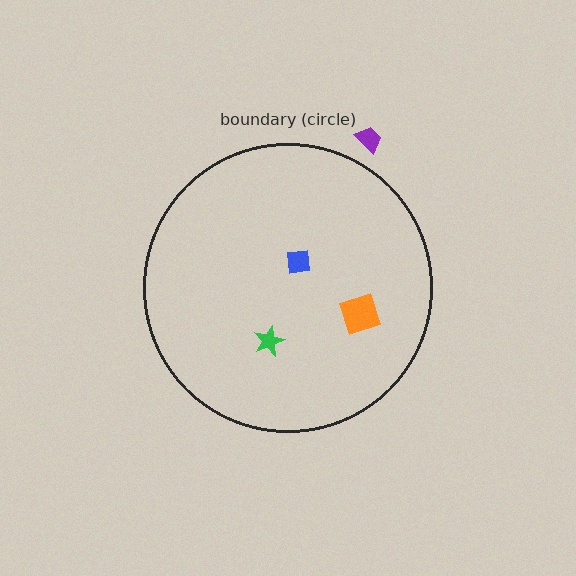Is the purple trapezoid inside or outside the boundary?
Outside.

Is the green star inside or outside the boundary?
Inside.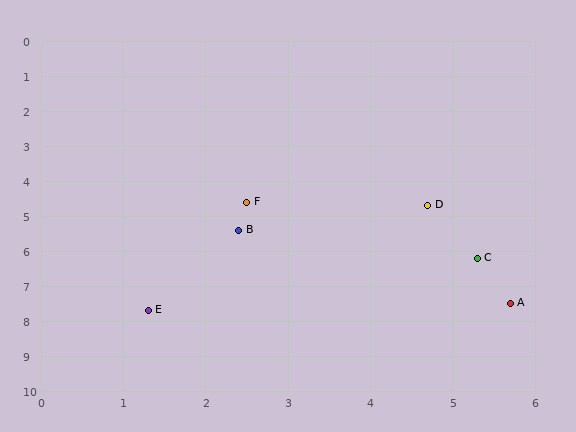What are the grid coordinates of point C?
Point C is at approximately (5.3, 6.2).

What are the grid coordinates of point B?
Point B is at approximately (2.4, 5.4).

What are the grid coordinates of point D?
Point D is at approximately (4.7, 4.7).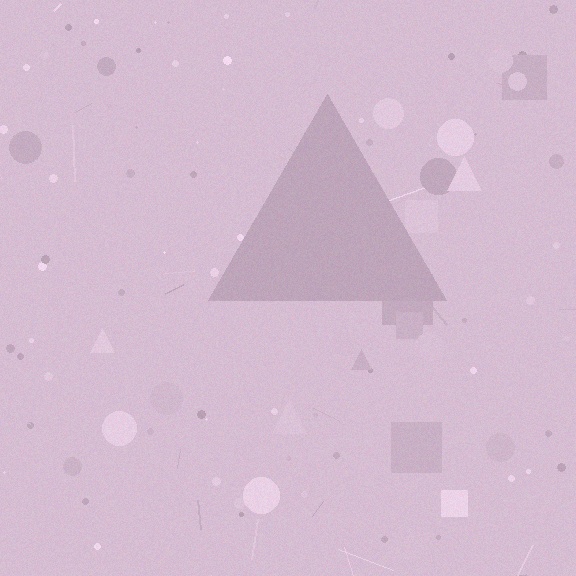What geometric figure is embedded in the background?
A triangle is embedded in the background.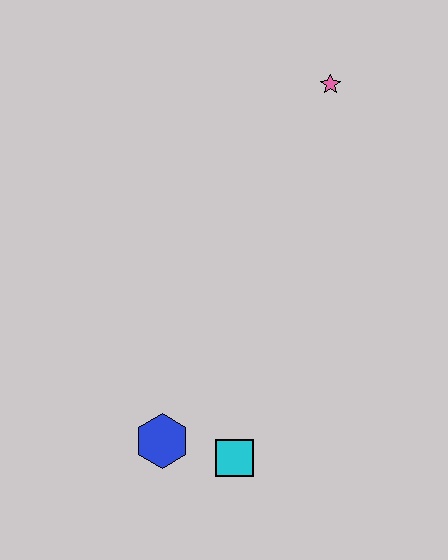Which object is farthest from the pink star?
The blue hexagon is farthest from the pink star.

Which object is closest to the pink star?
The cyan square is closest to the pink star.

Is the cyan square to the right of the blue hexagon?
Yes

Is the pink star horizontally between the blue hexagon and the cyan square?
No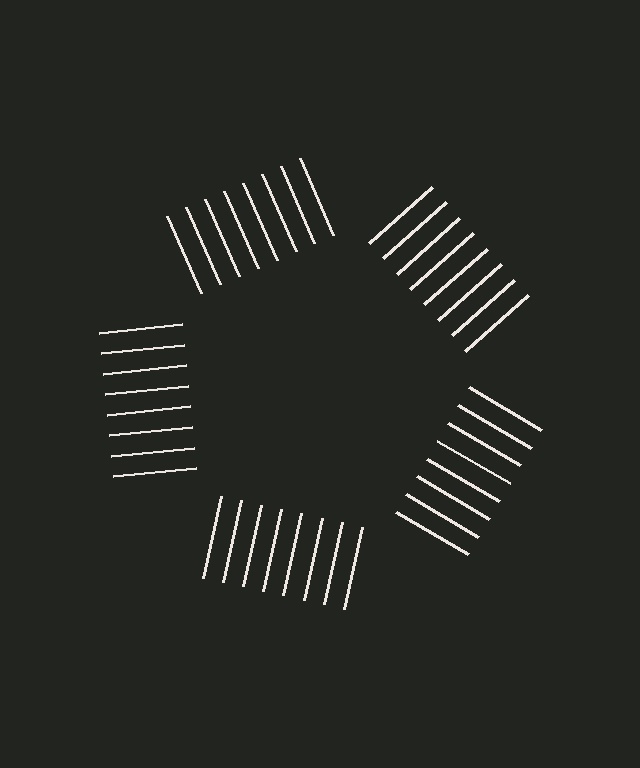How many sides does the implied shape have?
5 sides — the line-ends trace a pentagon.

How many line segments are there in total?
40 — 8 along each of the 5 edges.